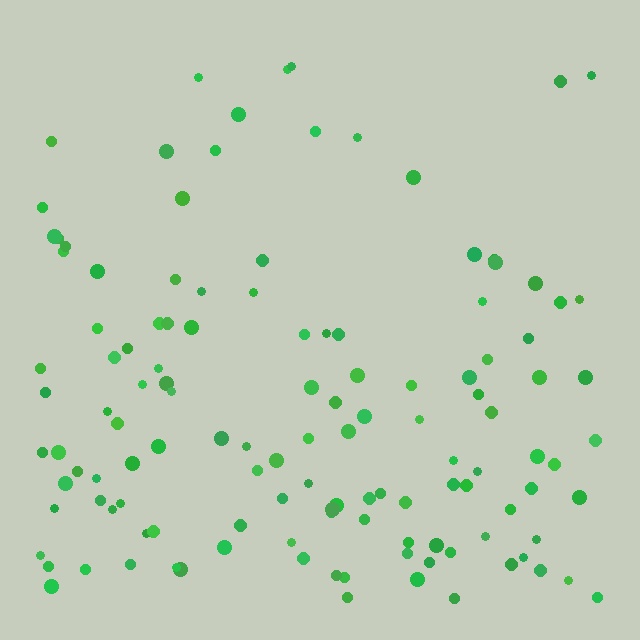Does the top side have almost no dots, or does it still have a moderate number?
Still a moderate number, just noticeably fewer than the bottom.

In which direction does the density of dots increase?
From top to bottom, with the bottom side densest.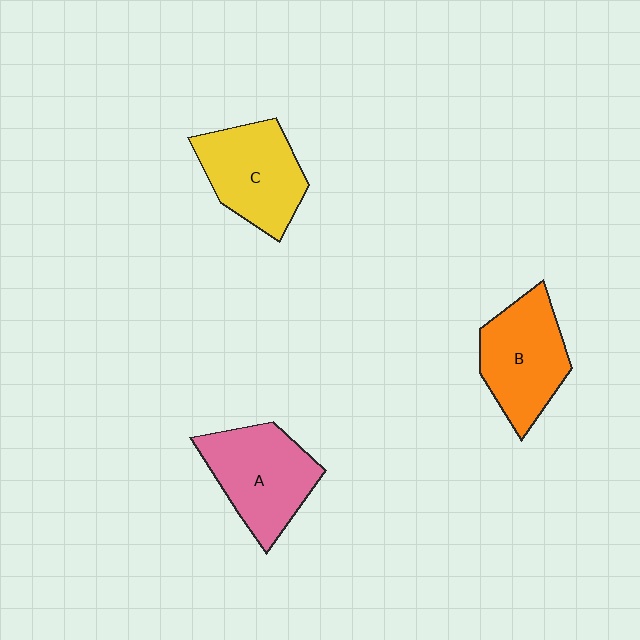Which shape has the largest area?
Shape A (pink).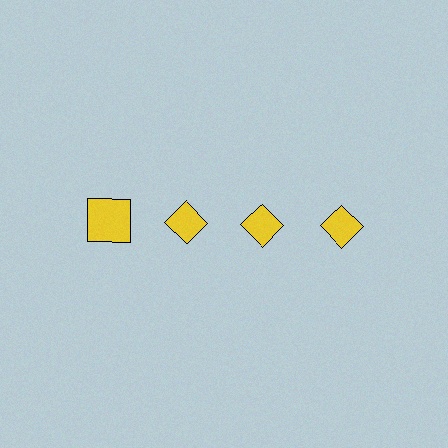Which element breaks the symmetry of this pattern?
The yellow square in the top row, leftmost column breaks the symmetry. All other shapes are yellow diamonds.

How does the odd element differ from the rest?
It has a different shape: square instead of diamond.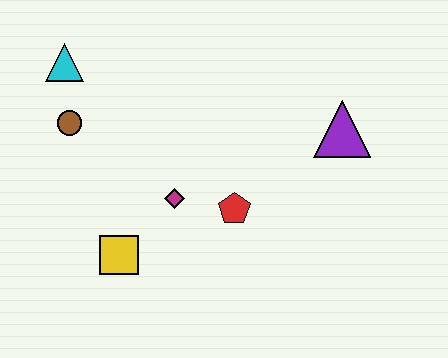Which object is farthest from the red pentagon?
The cyan triangle is farthest from the red pentagon.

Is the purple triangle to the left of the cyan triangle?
No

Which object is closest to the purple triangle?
The red pentagon is closest to the purple triangle.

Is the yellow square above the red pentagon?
No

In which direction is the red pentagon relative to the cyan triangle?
The red pentagon is to the right of the cyan triangle.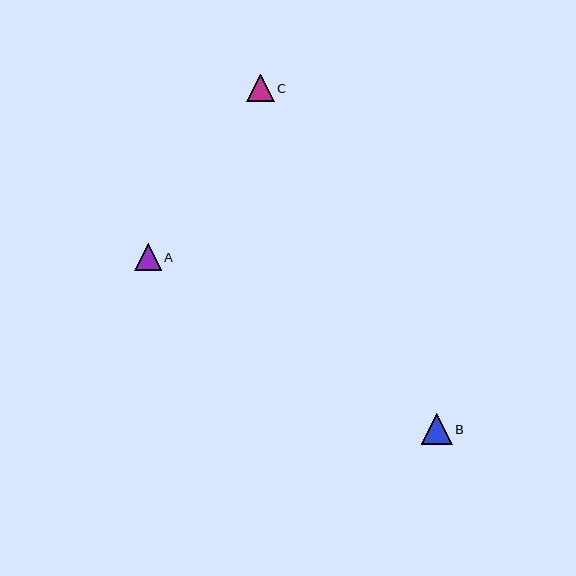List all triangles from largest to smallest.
From largest to smallest: B, C, A.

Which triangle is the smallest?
Triangle A is the smallest with a size of approximately 26 pixels.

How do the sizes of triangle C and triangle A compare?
Triangle C and triangle A are approximately the same size.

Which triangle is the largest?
Triangle B is the largest with a size of approximately 31 pixels.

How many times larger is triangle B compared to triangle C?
Triangle B is approximately 1.1 times the size of triangle C.